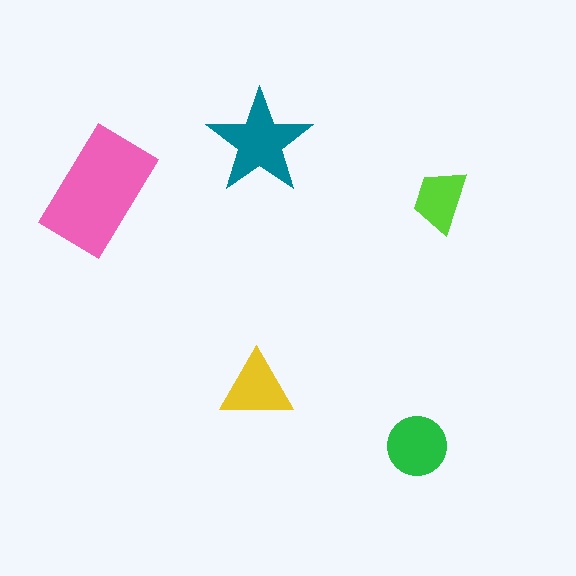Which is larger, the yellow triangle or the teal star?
The teal star.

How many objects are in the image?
There are 5 objects in the image.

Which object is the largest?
The pink rectangle.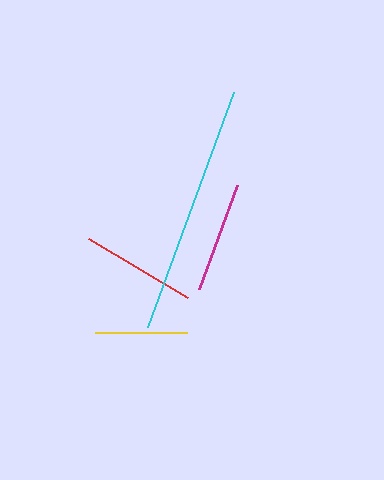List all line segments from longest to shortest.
From longest to shortest: cyan, red, magenta, yellow.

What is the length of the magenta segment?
The magenta segment is approximately 111 pixels long.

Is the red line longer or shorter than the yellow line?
The red line is longer than the yellow line.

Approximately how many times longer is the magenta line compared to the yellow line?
The magenta line is approximately 1.2 times the length of the yellow line.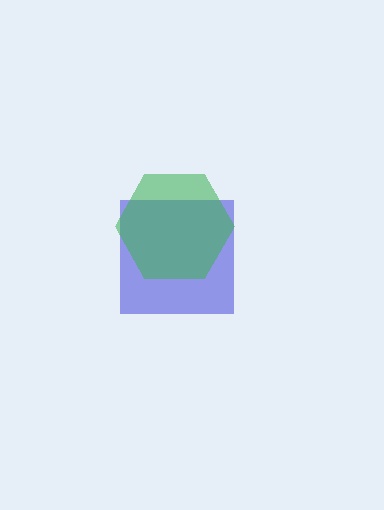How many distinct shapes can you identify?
There are 2 distinct shapes: a blue square, a green hexagon.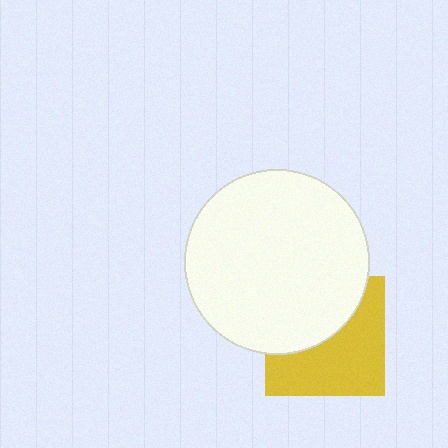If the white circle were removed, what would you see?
You would see the complete yellow square.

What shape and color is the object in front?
The object in front is a white circle.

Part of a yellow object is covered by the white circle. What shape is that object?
It is a square.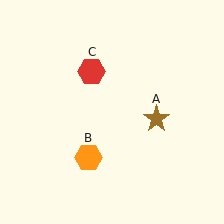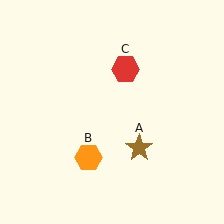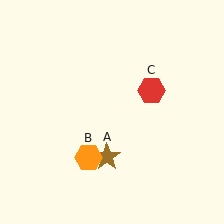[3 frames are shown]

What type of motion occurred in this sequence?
The brown star (object A), red hexagon (object C) rotated clockwise around the center of the scene.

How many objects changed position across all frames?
2 objects changed position: brown star (object A), red hexagon (object C).